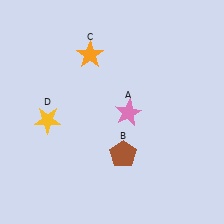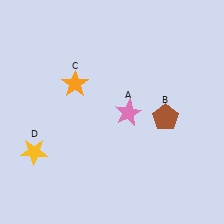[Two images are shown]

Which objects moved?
The objects that moved are: the brown pentagon (B), the orange star (C), the yellow star (D).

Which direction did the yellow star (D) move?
The yellow star (D) moved down.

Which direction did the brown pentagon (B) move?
The brown pentagon (B) moved right.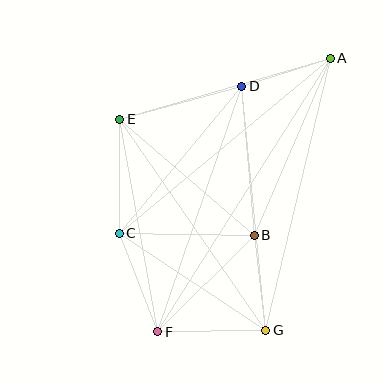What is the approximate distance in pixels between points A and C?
The distance between A and C is approximately 274 pixels.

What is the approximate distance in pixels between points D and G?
The distance between D and G is approximately 245 pixels.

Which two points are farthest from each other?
Points A and F are farthest from each other.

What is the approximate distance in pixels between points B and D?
The distance between B and D is approximately 149 pixels.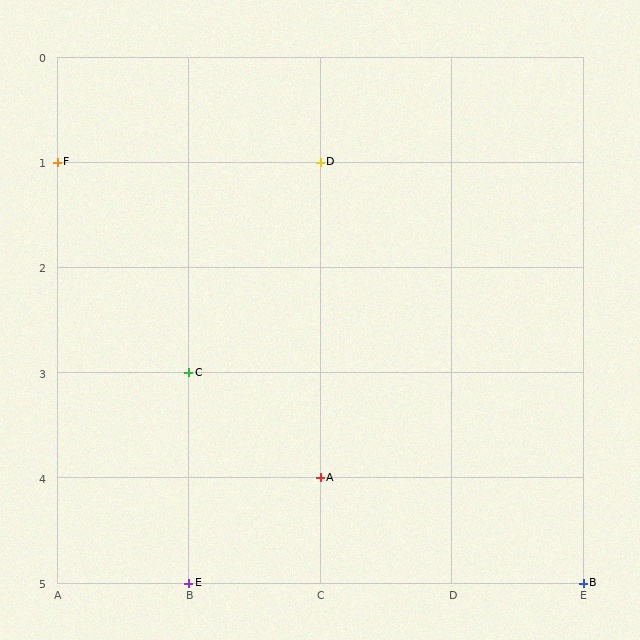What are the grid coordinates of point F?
Point F is at grid coordinates (A, 1).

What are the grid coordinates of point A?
Point A is at grid coordinates (C, 4).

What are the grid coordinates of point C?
Point C is at grid coordinates (B, 3).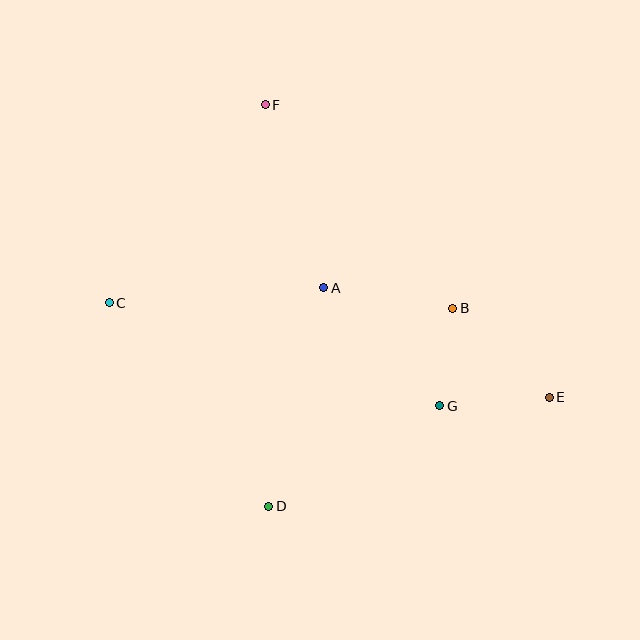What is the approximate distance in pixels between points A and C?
The distance between A and C is approximately 215 pixels.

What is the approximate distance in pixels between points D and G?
The distance between D and G is approximately 198 pixels.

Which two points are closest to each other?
Points B and G are closest to each other.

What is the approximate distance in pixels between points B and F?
The distance between B and F is approximately 277 pixels.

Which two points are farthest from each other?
Points C and E are farthest from each other.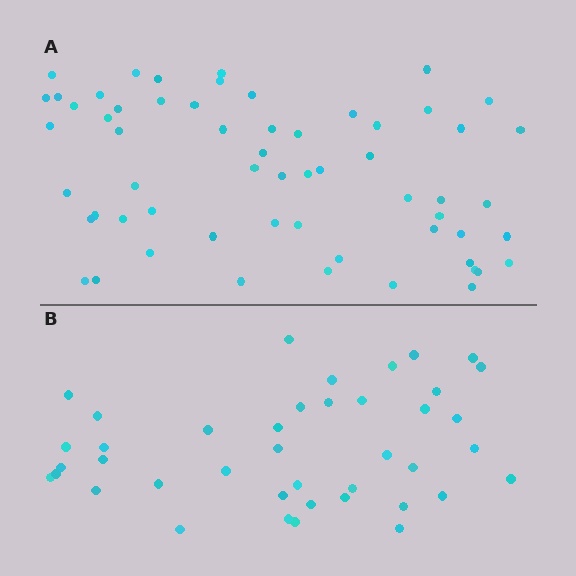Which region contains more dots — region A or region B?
Region A (the top region) has more dots.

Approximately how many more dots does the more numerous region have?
Region A has approximately 20 more dots than region B.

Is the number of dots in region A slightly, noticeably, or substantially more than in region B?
Region A has substantially more. The ratio is roughly 1.5 to 1.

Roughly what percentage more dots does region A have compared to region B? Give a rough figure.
About 45% more.